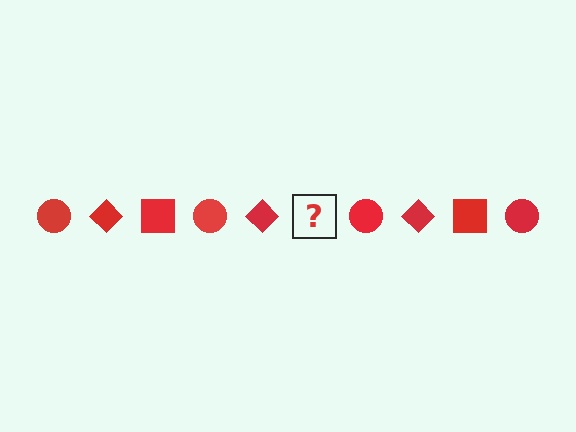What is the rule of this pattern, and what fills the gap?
The rule is that the pattern cycles through circle, diamond, square shapes in red. The gap should be filled with a red square.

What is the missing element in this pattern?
The missing element is a red square.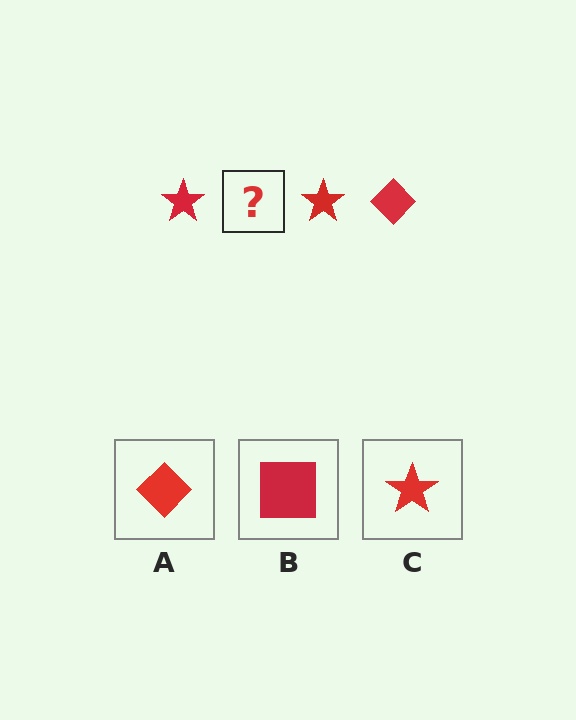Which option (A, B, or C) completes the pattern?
A.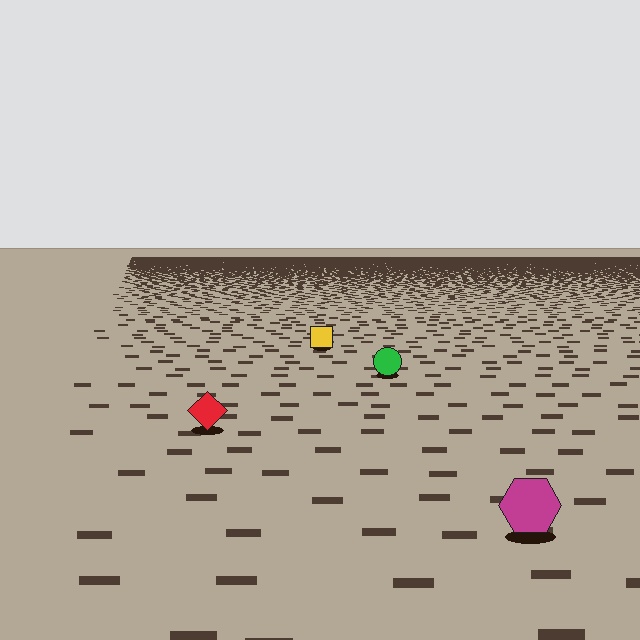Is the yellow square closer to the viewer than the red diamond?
No. The red diamond is closer — you can tell from the texture gradient: the ground texture is coarser near it.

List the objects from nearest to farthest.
From nearest to farthest: the magenta hexagon, the red diamond, the green circle, the yellow square.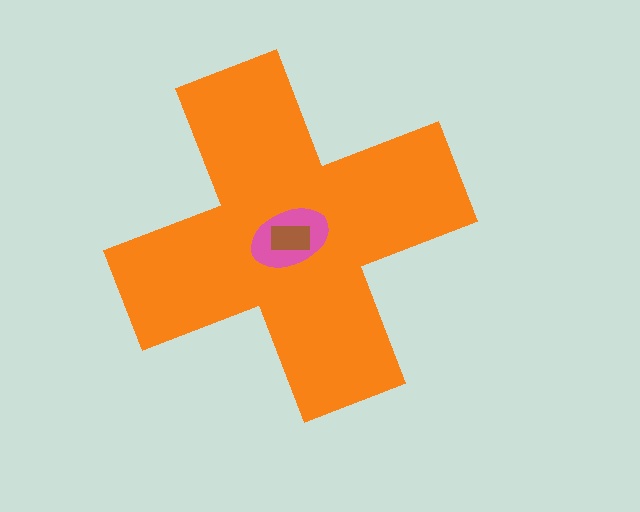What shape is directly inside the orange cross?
The pink ellipse.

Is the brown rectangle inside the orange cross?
Yes.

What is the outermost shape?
The orange cross.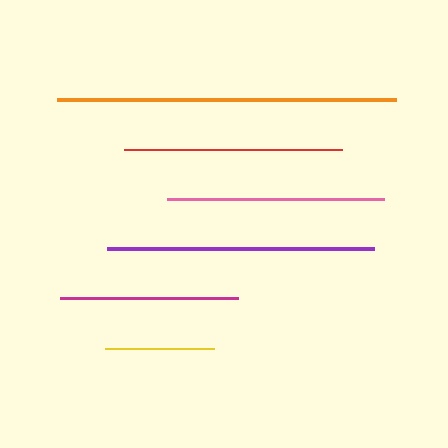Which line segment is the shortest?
The yellow line is the shortest at approximately 109 pixels.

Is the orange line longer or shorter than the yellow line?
The orange line is longer than the yellow line.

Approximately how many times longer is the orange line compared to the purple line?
The orange line is approximately 1.3 times the length of the purple line.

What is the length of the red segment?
The red segment is approximately 218 pixels long.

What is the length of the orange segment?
The orange segment is approximately 340 pixels long.